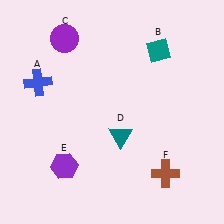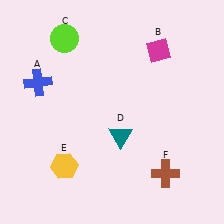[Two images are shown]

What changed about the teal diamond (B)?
In Image 1, B is teal. In Image 2, it changed to magenta.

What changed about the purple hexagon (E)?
In Image 1, E is purple. In Image 2, it changed to yellow.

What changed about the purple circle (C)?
In Image 1, C is purple. In Image 2, it changed to lime.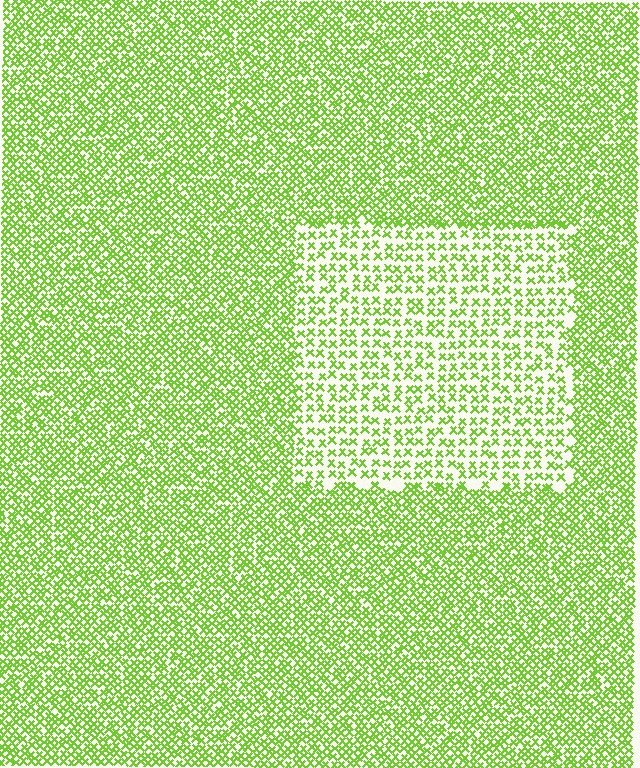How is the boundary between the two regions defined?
The boundary is defined by a change in element density (approximately 2.0x ratio). All elements are the same color, size, and shape.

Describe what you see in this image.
The image contains small lime elements arranged at two different densities. A rectangle-shaped region is visible where the elements are less densely packed than the surrounding area.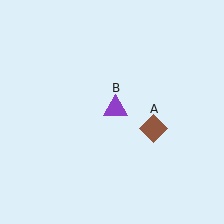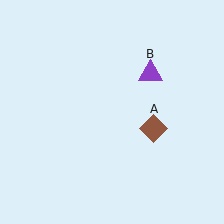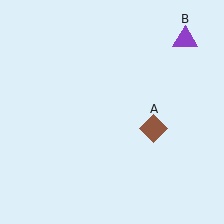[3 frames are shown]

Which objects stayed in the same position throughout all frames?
Brown diamond (object A) remained stationary.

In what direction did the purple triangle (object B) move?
The purple triangle (object B) moved up and to the right.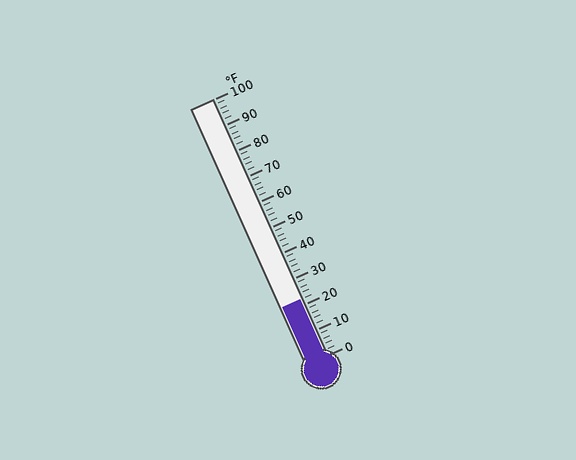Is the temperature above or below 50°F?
The temperature is below 50°F.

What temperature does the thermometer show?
The thermometer shows approximately 22°F.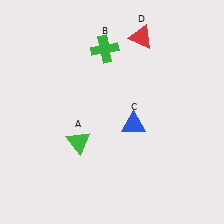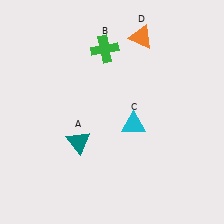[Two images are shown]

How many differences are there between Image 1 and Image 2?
There are 3 differences between the two images.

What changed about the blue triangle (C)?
In Image 1, C is blue. In Image 2, it changed to cyan.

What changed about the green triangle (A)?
In Image 1, A is green. In Image 2, it changed to teal.